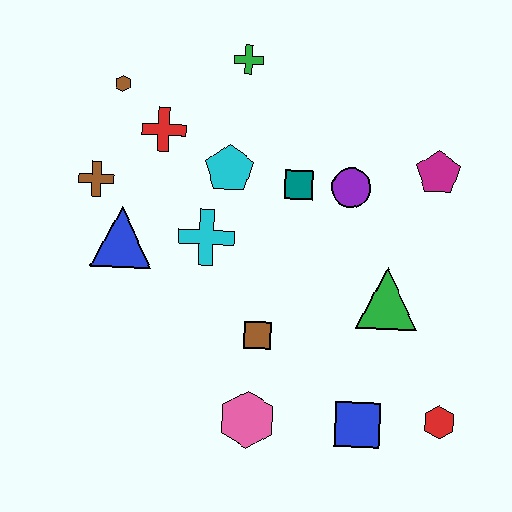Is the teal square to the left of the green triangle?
Yes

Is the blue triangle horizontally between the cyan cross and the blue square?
No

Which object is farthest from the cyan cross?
The red hexagon is farthest from the cyan cross.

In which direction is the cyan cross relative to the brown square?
The cyan cross is above the brown square.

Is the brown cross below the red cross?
Yes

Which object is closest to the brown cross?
The blue triangle is closest to the brown cross.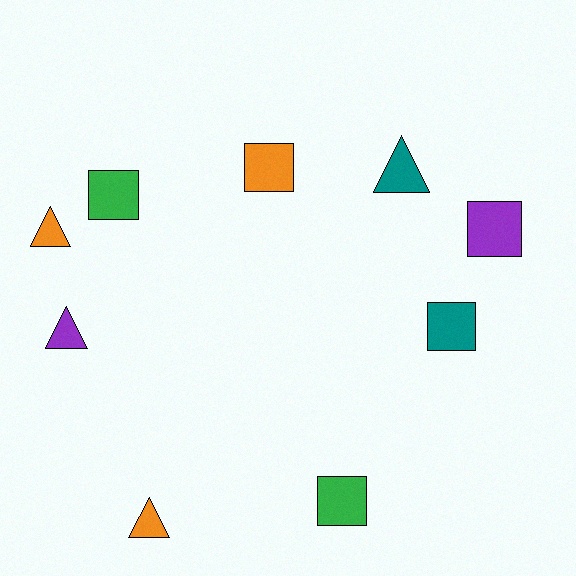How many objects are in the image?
There are 9 objects.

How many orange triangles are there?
There are 2 orange triangles.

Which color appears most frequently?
Orange, with 3 objects.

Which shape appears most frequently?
Square, with 5 objects.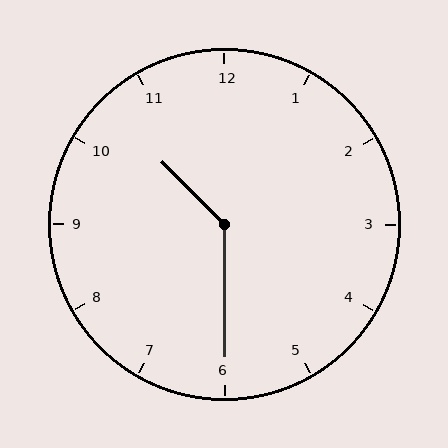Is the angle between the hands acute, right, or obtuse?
It is obtuse.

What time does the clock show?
10:30.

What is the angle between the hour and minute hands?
Approximately 135 degrees.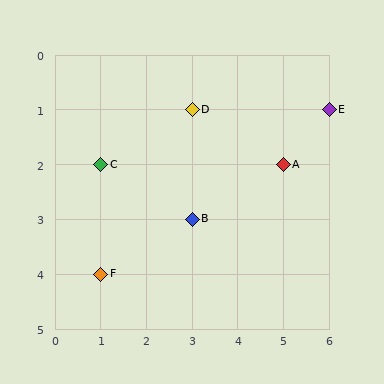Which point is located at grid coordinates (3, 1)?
Point D is at (3, 1).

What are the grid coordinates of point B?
Point B is at grid coordinates (3, 3).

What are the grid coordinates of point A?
Point A is at grid coordinates (5, 2).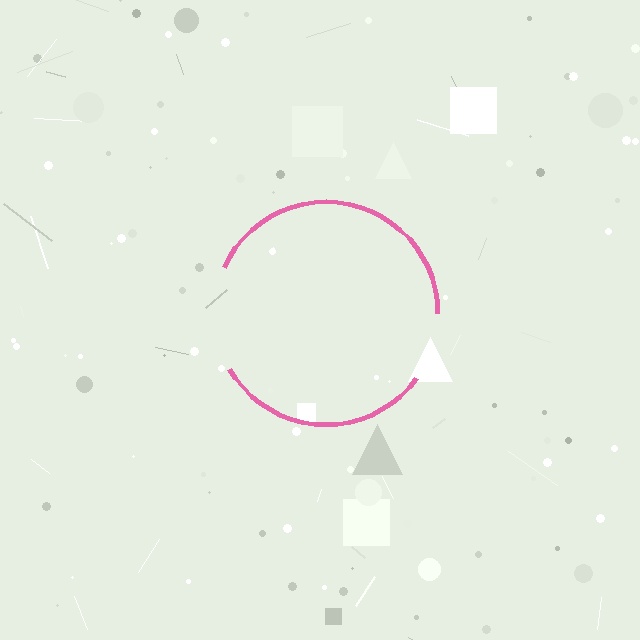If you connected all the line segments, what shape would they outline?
They would outline a circle.